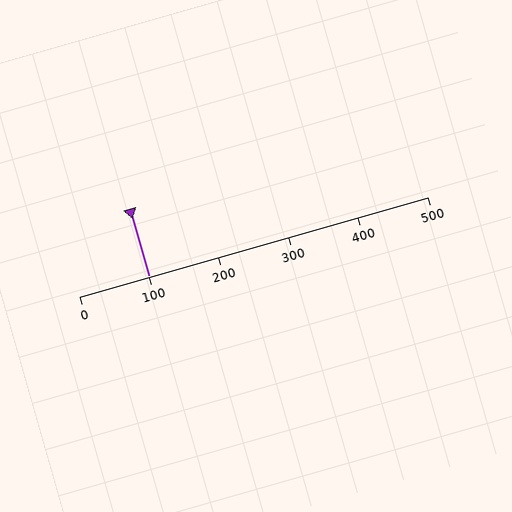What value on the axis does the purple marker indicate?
The marker indicates approximately 100.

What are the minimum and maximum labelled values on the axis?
The axis runs from 0 to 500.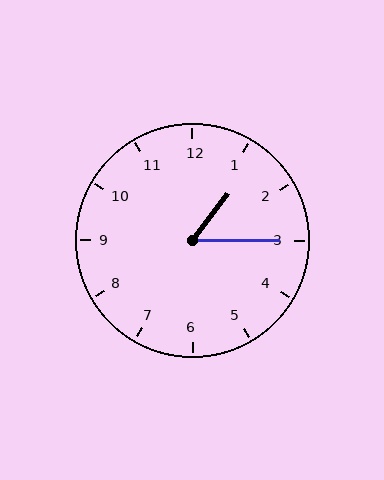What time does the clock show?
1:15.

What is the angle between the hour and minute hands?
Approximately 52 degrees.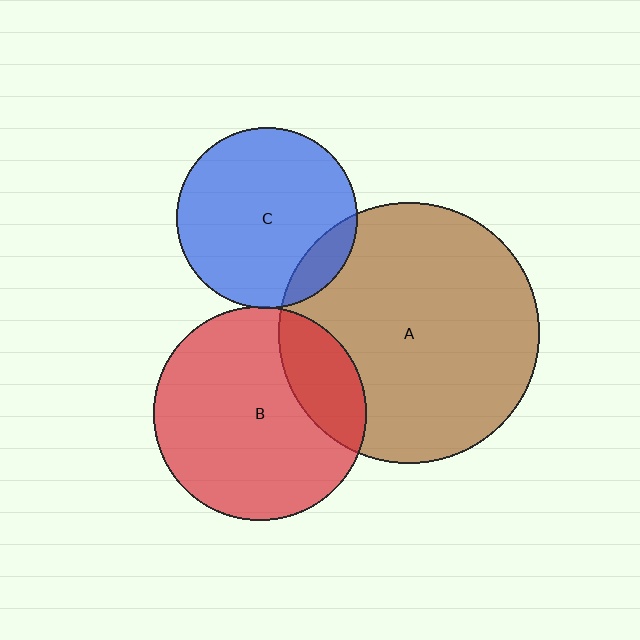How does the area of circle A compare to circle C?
Approximately 2.1 times.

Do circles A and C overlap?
Yes.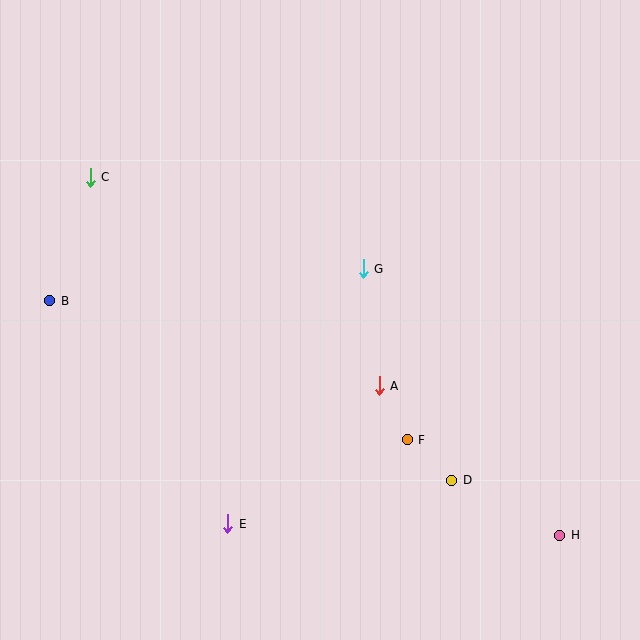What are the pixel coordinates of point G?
Point G is at (363, 269).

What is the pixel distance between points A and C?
The distance between A and C is 356 pixels.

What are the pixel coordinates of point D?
Point D is at (452, 480).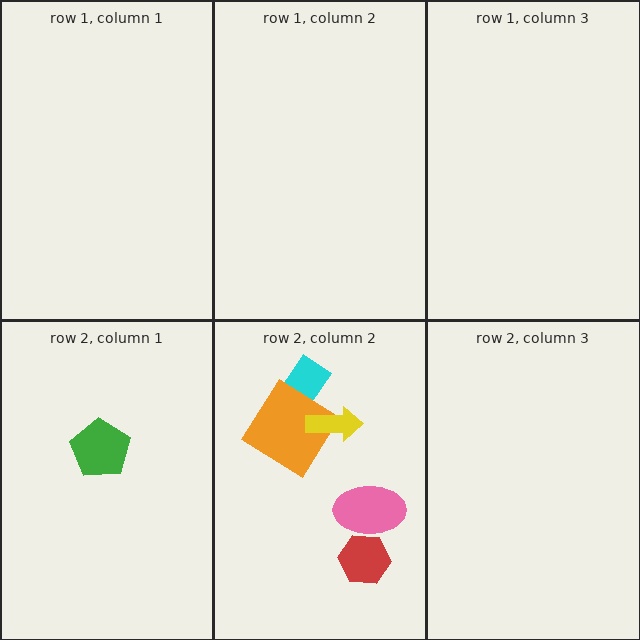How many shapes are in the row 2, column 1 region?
1.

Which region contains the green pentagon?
The row 2, column 1 region.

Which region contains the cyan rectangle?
The row 2, column 2 region.